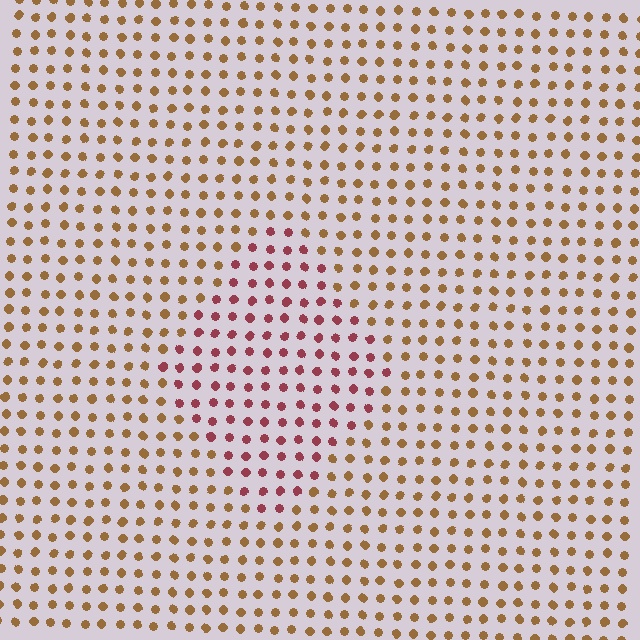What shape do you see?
I see a diamond.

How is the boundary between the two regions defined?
The boundary is defined purely by a slight shift in hue (about 45 degrees). Spacing, size, and orientation are identical on both sides.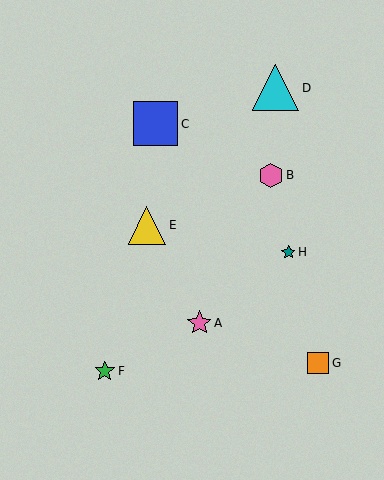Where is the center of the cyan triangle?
The center of the cyan triangle is at (276, 88).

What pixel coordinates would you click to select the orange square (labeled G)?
Click at (318, 363) to select the orange square G.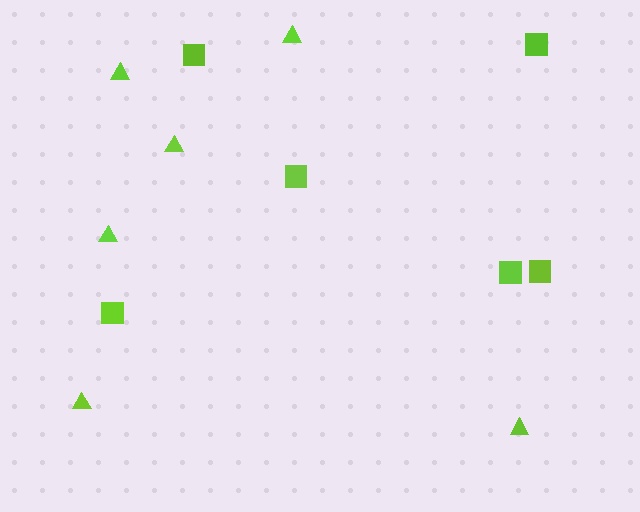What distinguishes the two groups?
There are 2 groups: one group of squares (6) and one group of triangles (6).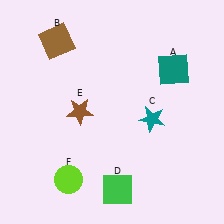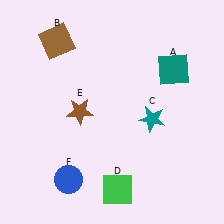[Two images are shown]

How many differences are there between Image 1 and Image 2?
There is 1 difference between the two images.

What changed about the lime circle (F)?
In Image 1, F is lime. In Image 2, it changed to blue.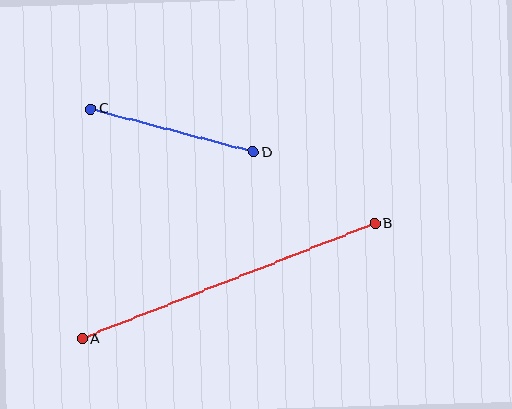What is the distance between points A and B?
The distance is approximately 315 pixels.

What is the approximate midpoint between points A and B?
The midpoint is at approximately (228, 281) pixels.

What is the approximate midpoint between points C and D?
The midpoint is at approximately (172, 130) pixels.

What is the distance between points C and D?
The distance is approximately 167 pixels.